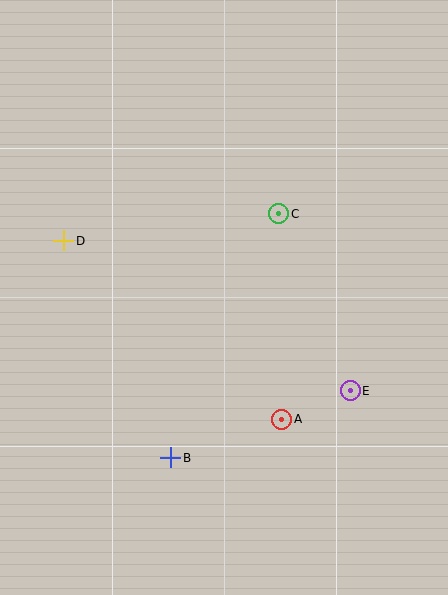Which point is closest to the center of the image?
Point C at (279, 214) is closest to the center.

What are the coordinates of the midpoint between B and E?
The midpoint between B and E is at (260, 424).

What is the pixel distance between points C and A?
The distance between C and A is 206 pixels.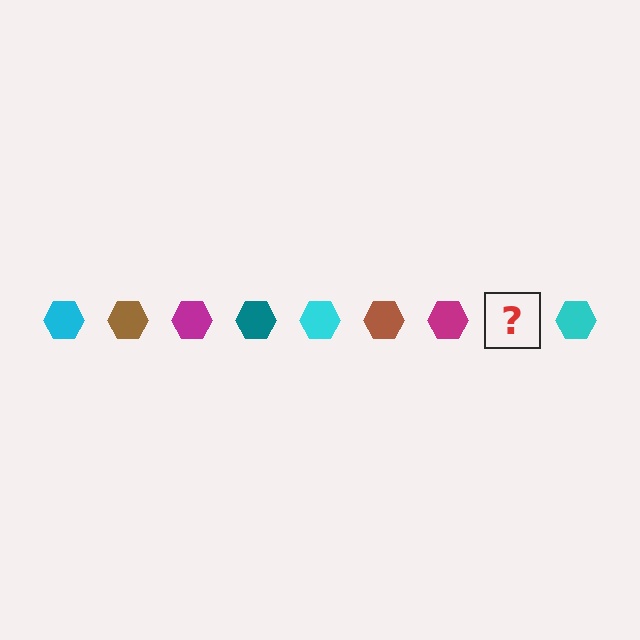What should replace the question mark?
The question mark should be replaced with a teal hexagon.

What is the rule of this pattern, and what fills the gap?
The rule is that the pattern cycles through cyan, brown, magenta, teal hexagons. The gap should be filled with a teal hexagon.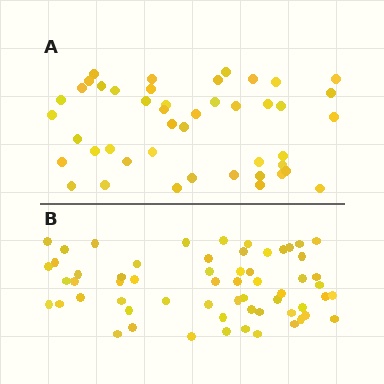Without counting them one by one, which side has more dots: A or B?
Region B (the bottom region) has more dots.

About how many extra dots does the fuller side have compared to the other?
Region B has approximately 15 more dots than region A.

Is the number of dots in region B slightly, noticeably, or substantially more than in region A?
Region B has noticeably more, but not dramatically so. The ratio is roughly 1.3 to 1.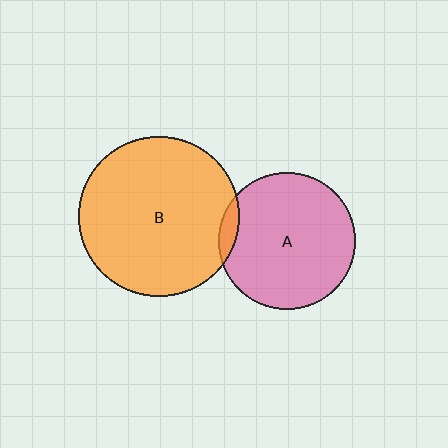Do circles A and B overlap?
Yes.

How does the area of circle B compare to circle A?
Approximately 1.4 times.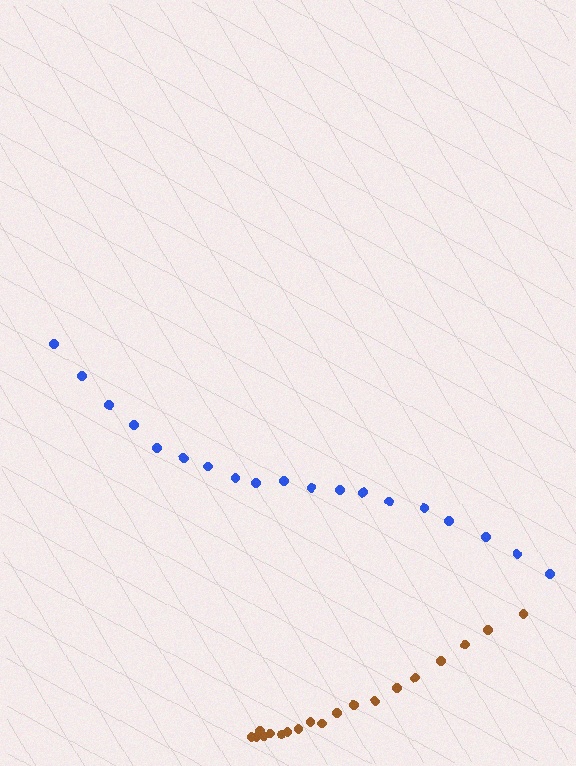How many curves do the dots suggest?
There are 2 distinct paths.